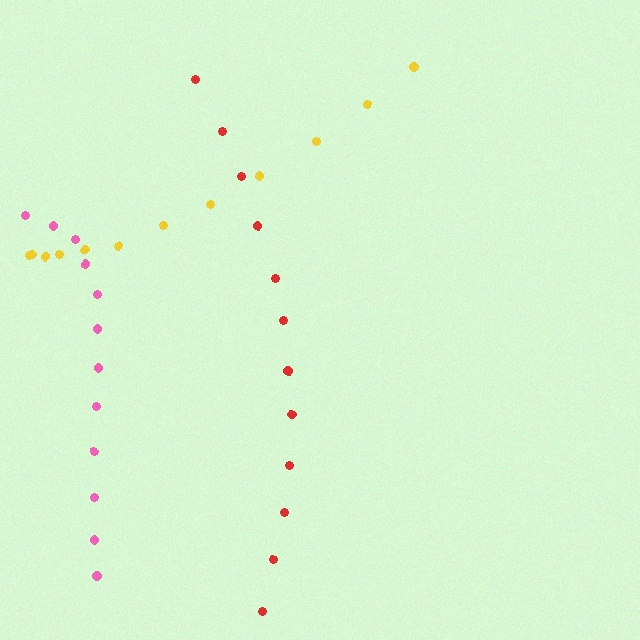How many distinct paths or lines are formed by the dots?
There are 3 distinct paths.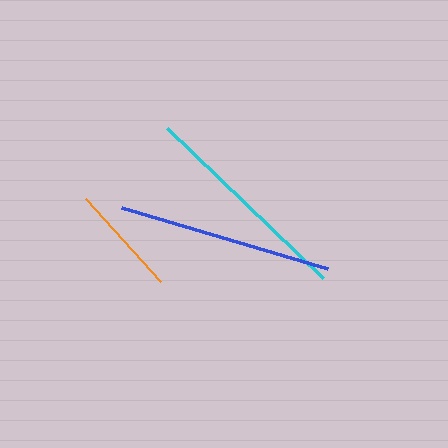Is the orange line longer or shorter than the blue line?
The blue line is longer than the orange line.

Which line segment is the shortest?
The orange line is the shortest at approximately 112 pixels.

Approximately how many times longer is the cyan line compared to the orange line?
The cyan line is approximately 1.9 times the length of the orange line.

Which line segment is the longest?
The cyan line is the longest at approximately 216 pixels.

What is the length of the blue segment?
The blue segment is approximately 215 pixels long.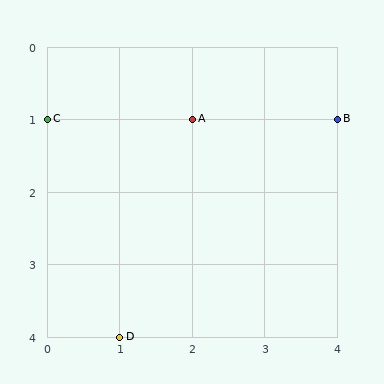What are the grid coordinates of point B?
Point B is at grid coordinates (4, 1).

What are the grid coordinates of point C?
Point C is at grid coordinates (0, 1).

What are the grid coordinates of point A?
Point A is at grid coordinates (2, 1).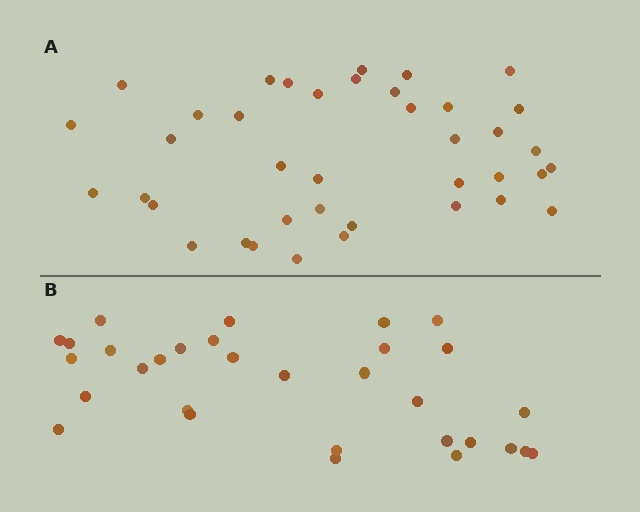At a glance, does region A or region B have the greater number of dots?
Region A (the top region) has more dots.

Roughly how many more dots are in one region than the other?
Region A has roughly 8 or so more dots than region B.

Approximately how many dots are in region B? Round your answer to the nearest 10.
About 30 dots. (The exact count is 31, which rounds to 30.)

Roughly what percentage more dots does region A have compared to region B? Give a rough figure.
About 25% more.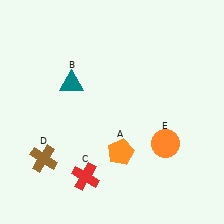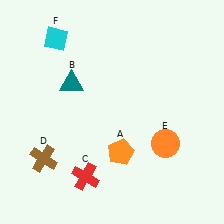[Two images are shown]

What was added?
A cyan diamond (F) was added in Image 2.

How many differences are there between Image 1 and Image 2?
There is 1 difference between the two images.